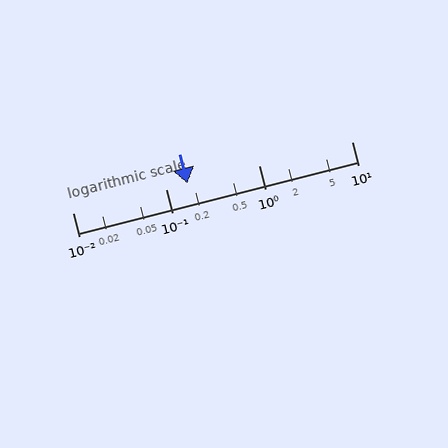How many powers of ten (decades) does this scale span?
The scale spans 3 decades, from 0.01 to 10.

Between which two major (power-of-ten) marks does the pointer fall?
The pointer is between 0.1 and 1.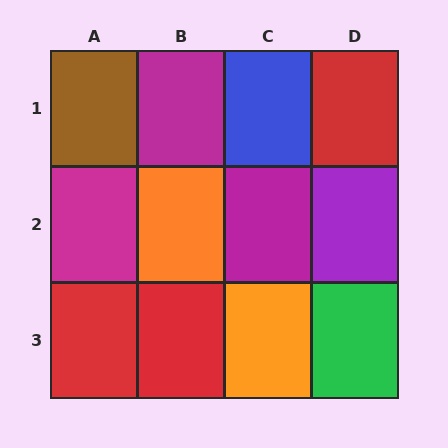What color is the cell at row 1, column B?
Magenta.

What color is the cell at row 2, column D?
Purple.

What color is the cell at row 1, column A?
Brown.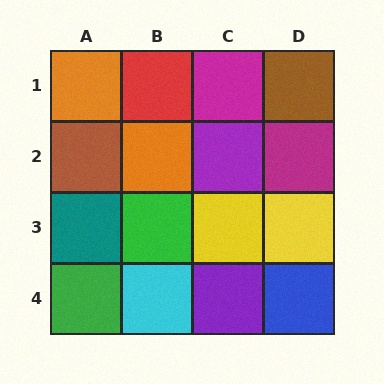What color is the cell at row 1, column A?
Orange.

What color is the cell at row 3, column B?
Green.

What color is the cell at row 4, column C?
Purple.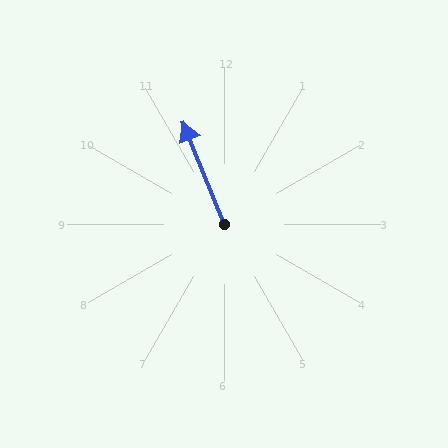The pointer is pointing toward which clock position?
Roughly 11 o'clock.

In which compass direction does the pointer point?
North.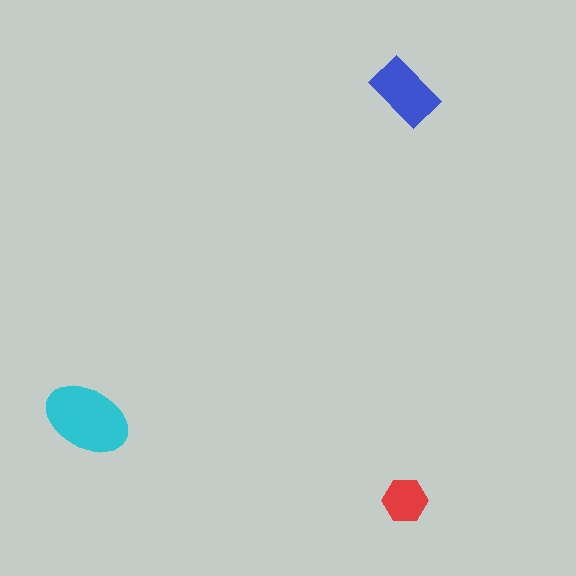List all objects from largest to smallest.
The cyan ellipse, the blue rectangle, the red hexagon.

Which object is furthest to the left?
The cyan ellipse is leftmost.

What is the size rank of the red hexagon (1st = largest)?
3rd.